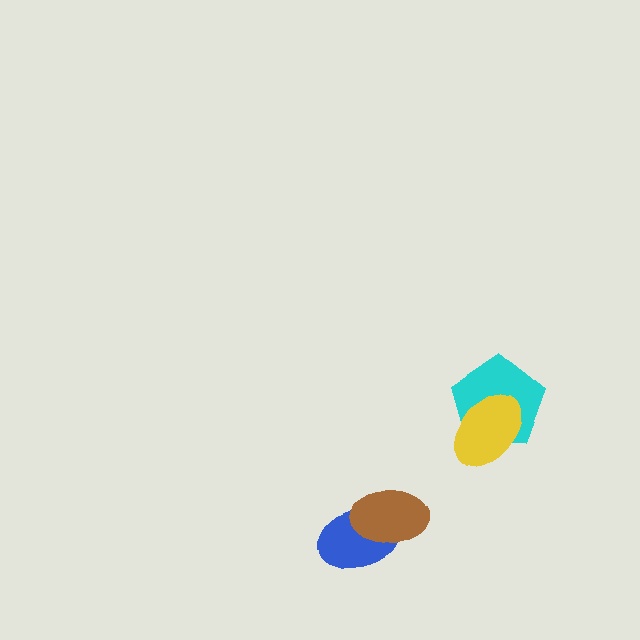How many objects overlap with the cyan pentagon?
1 object overlaps with the cyan pentagon.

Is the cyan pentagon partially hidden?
Yes, it is partially covered by another shape.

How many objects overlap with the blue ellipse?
1 object overlaps with the blue ellipse.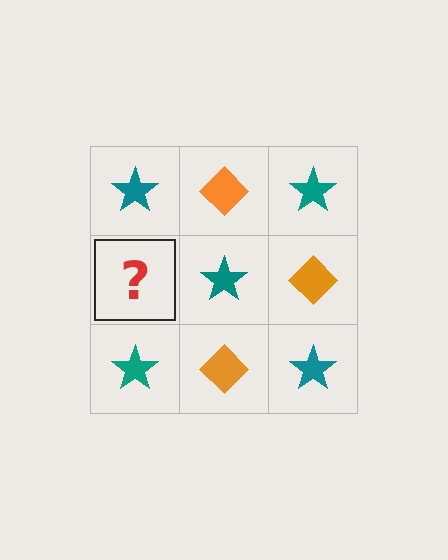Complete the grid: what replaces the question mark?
The question mark should be replaced with an orange diamond.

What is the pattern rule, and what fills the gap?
The rule is that it alternates teal star and orange diamond in a checkerboard pattern. The gap should be filled with an orange diamond.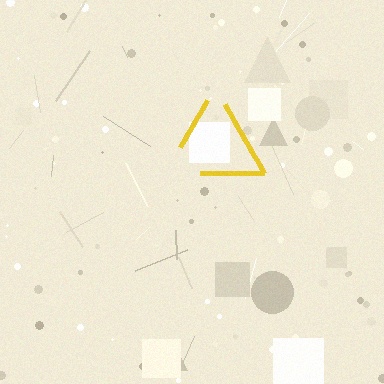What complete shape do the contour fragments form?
The contour fragments form a triangle.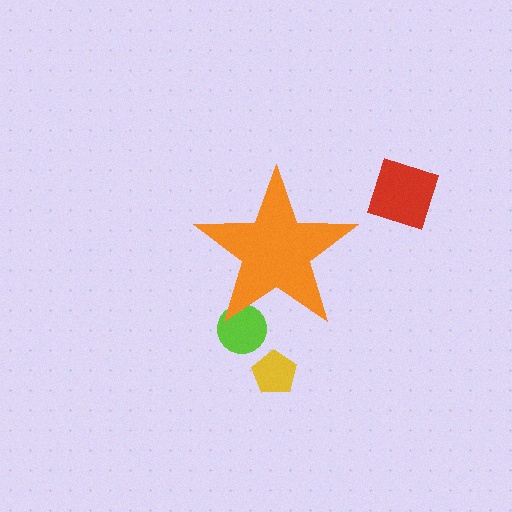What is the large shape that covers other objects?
An orange star.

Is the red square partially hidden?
No, the red square is fully visible.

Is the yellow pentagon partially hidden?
No, the yellow pentagon is fully visible.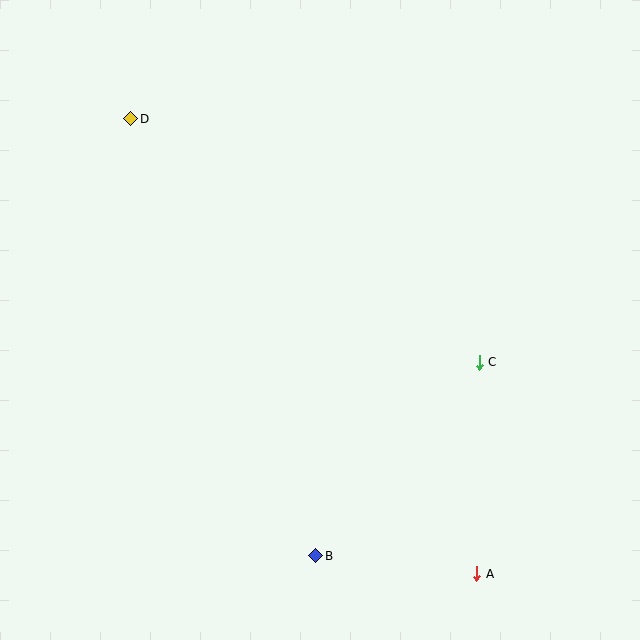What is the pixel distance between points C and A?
The distance between C and A is 212 pixels.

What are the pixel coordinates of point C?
Point C is at (479, 362).